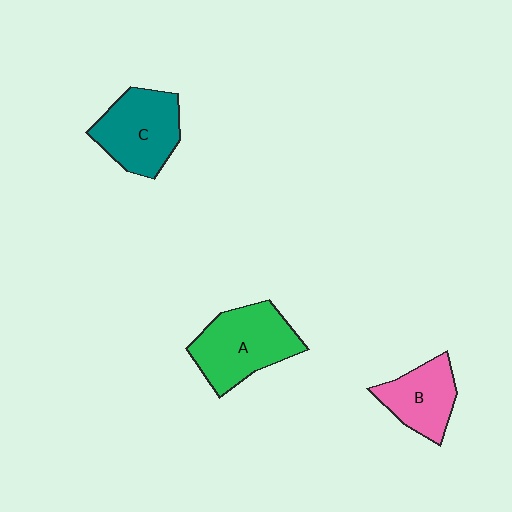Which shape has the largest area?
Shape A (green).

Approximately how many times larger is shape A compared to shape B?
Approximately 1.5 times.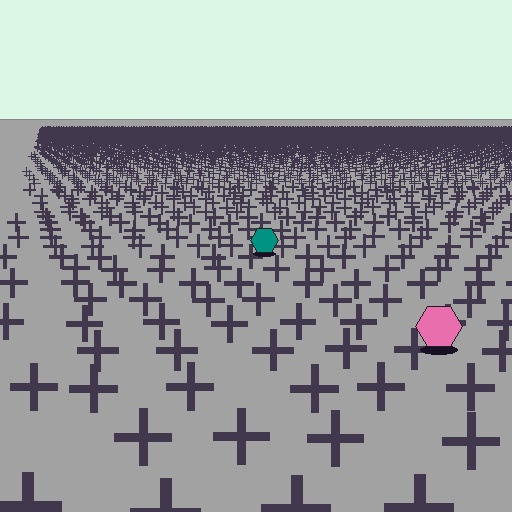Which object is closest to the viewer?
The pink hexagon is closest. The texture marks near it are larger and more spread out.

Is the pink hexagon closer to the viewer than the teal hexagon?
Yes. The pink hexagon is closer — you can tell from the texture gradient: the ground texture is coarser near it.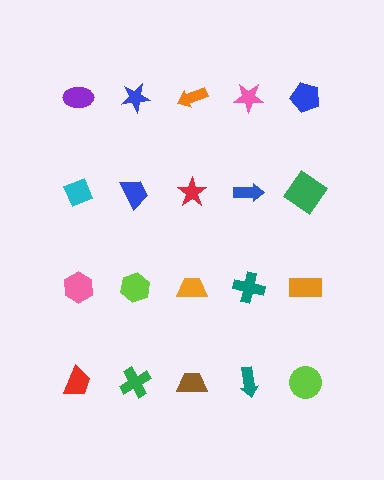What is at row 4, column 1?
A red trapezoid.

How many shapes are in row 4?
5 shapes.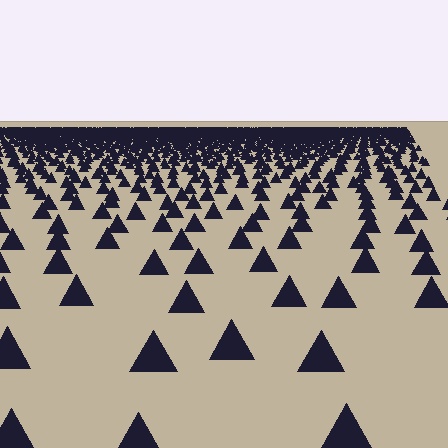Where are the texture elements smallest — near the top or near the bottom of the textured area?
Near the top.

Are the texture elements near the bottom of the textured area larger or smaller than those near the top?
Larger. Near the bottom, elements are closer to the viewer and appear at a bigger on-screen size.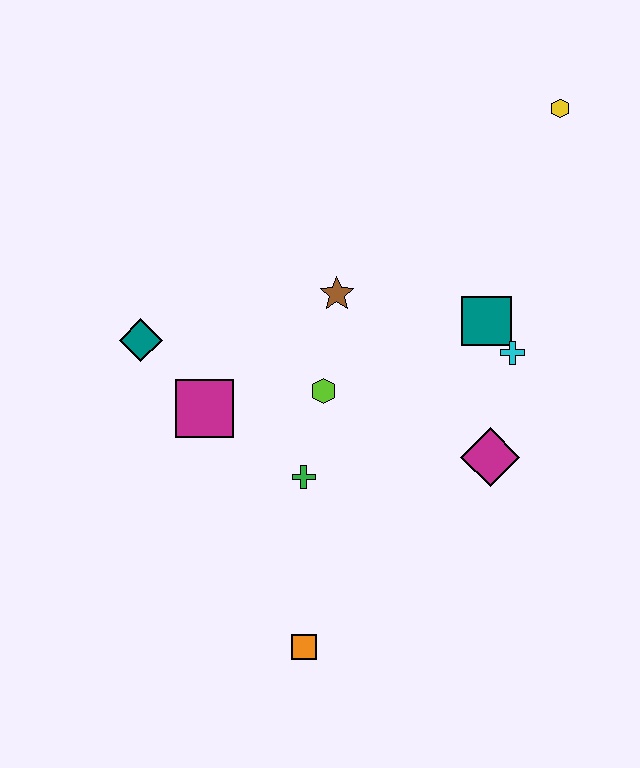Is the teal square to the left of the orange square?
No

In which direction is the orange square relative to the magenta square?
The orange square is below the magenta square.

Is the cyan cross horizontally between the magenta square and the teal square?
No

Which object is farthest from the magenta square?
The yellow hexagon is farthest from the magenta square.